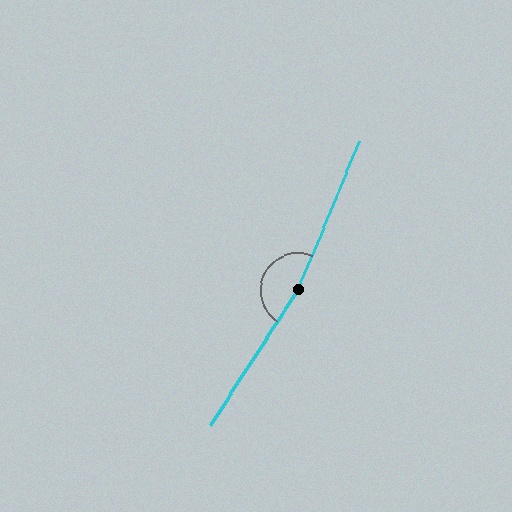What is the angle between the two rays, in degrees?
Approximately 170 degrees.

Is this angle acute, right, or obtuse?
It is obtuse.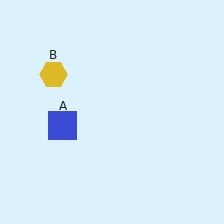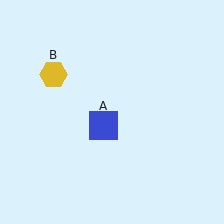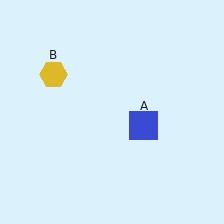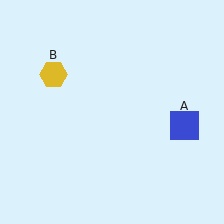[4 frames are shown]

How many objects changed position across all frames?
1 object changed position: blue square (object A).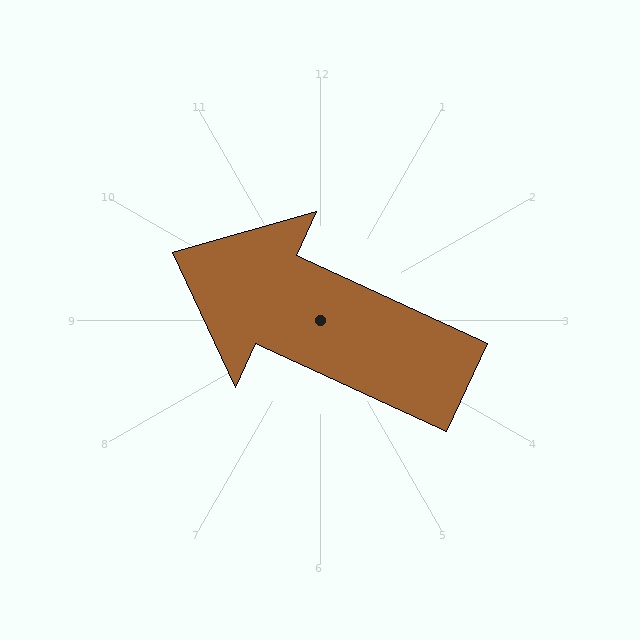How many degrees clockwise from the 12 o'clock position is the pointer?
Approximately 295 degrees.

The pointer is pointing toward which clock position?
Roughly 10 o'clock.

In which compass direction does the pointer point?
Northwest.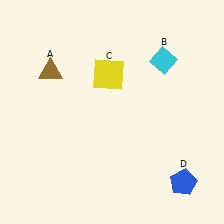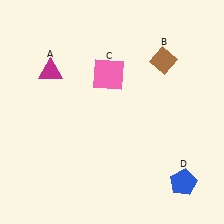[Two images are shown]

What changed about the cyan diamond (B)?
In Image 1, B is cyan. In Image 2, it changed to brown.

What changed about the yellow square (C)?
In Image 1, C is yellow. In Image 2, it changed to pink.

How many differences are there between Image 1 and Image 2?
There are 3 differences between the two images.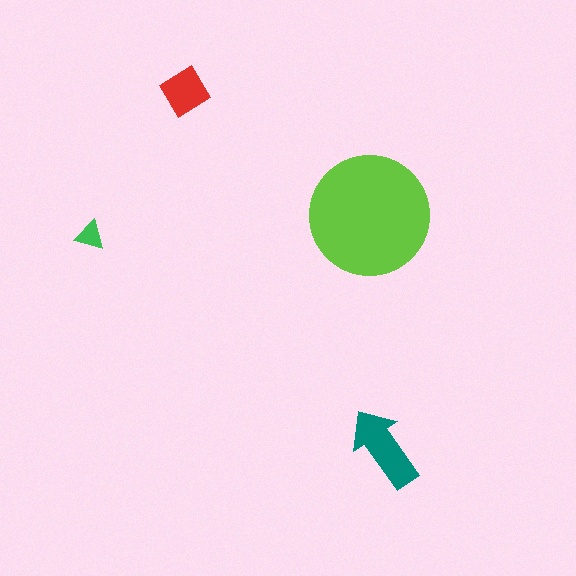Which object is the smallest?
The green triangle.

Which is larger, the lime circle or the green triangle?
The lime circle.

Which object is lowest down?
The teal arrow is bottommost.